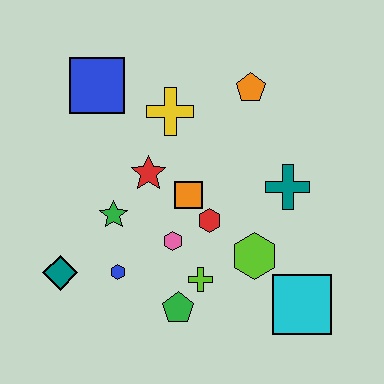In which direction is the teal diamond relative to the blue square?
The teal diamond is below the blue square.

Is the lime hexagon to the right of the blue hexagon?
Yes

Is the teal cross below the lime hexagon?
No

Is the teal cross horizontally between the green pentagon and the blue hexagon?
No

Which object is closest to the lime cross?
The green pentagon is closest to the lime cross.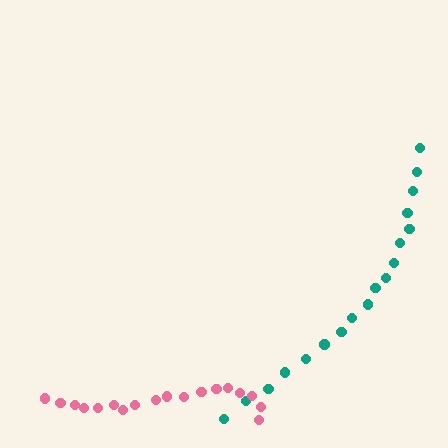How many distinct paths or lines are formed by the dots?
There are 2 distinct paths.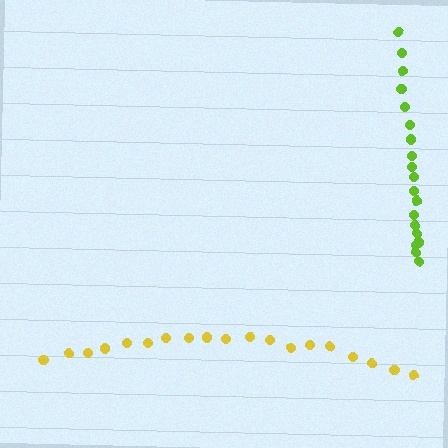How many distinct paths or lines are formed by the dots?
There are 2 distinct paths.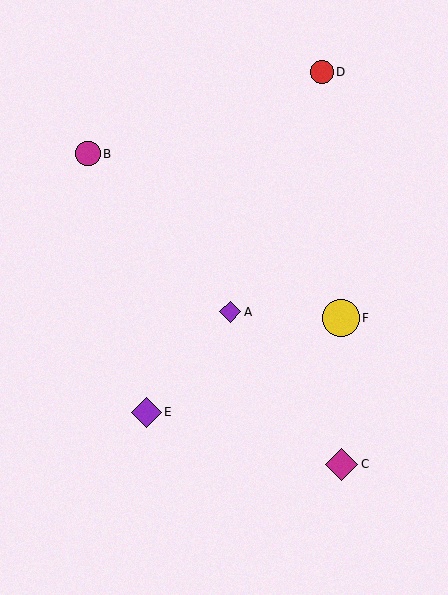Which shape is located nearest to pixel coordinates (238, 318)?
The purple diamond (labeled A) at (230, 312) is nearest to that location.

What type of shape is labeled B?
Shape B is a magenta circle.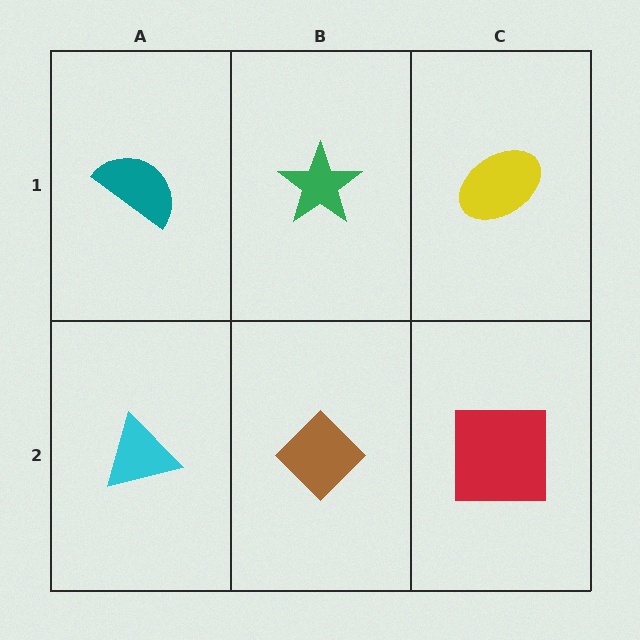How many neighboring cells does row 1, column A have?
2.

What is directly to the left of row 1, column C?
A green star.